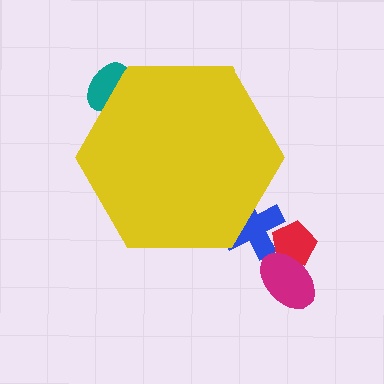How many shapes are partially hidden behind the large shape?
2 shapes are partially hidden.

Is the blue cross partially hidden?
Yes, the blue cross is partially hidden behind the yellow hexagon.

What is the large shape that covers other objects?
A yellow hexagon.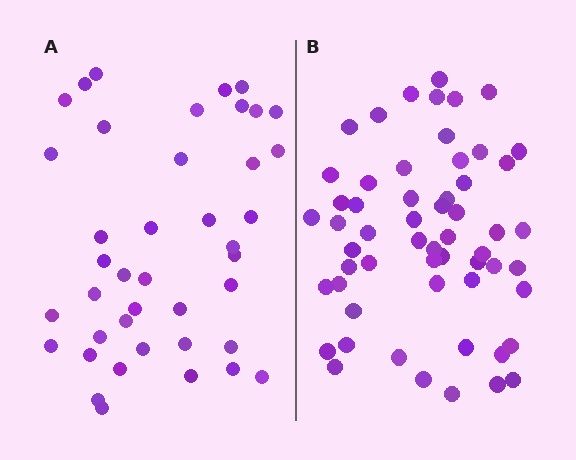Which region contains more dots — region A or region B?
Region B (the right region) has more dots.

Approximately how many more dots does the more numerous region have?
Region B has approximately 15 more dots than region A.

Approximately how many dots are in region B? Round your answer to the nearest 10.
About 60 dots. (The exact count is 57, which rounds to 60.)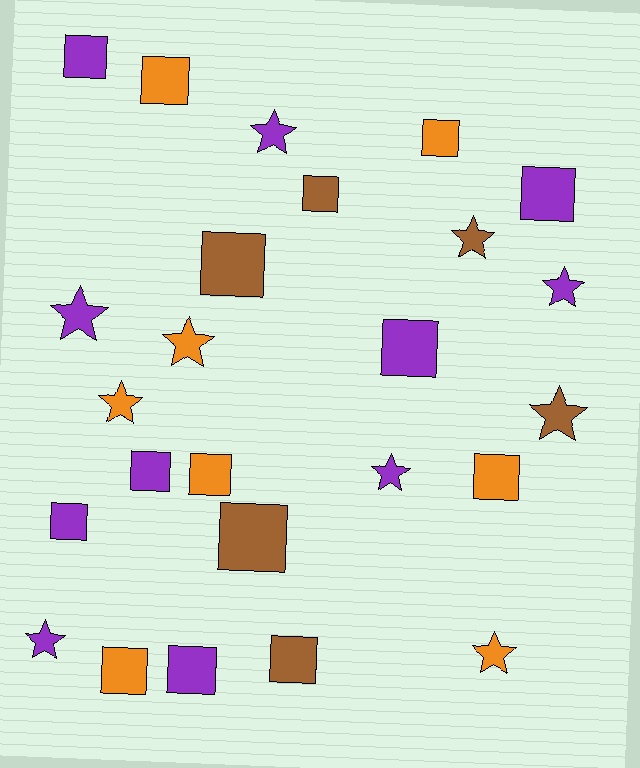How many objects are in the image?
There are 25 objects.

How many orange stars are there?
There are 3 orange stars.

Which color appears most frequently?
Purple, with 11 objects.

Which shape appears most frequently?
Square, with 15 objects.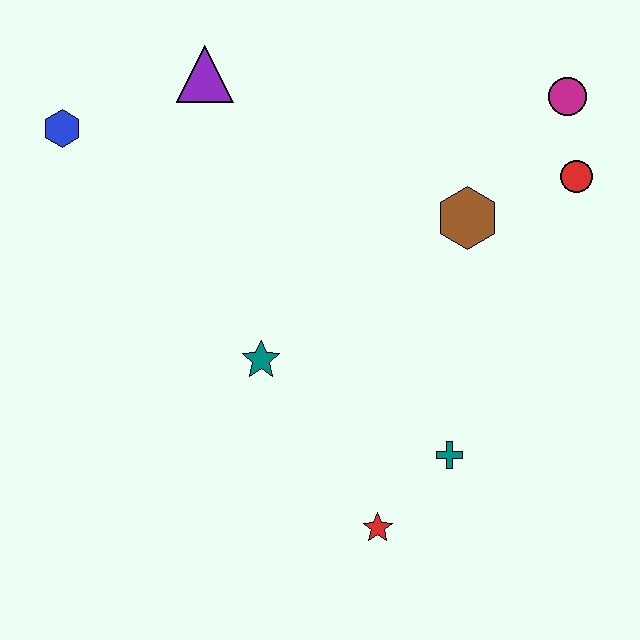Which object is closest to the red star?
The teal cross is closest to the red star.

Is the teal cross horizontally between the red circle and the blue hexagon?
Yes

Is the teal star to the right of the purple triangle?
Yes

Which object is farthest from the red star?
The blue hexagon is farthest from the red star.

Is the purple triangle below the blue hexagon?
No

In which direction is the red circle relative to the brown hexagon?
The red circle is to the right of the brown hexagon.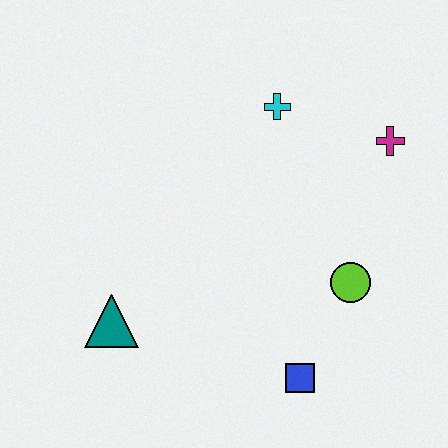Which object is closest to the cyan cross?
The magenta cross is closest to the cyan cross.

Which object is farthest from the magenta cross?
The teal triangle is farthest from the magenta cross.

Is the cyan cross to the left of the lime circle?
Yes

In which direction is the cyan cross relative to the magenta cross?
The cyan cross is to the left of the magenta cross.